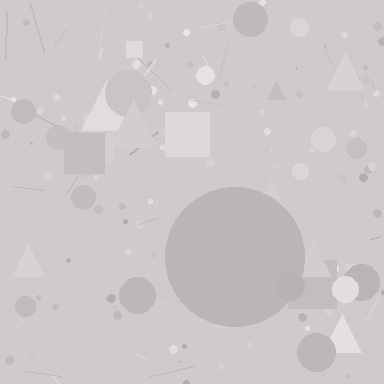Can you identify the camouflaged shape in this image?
The camouflaged shape is a circle.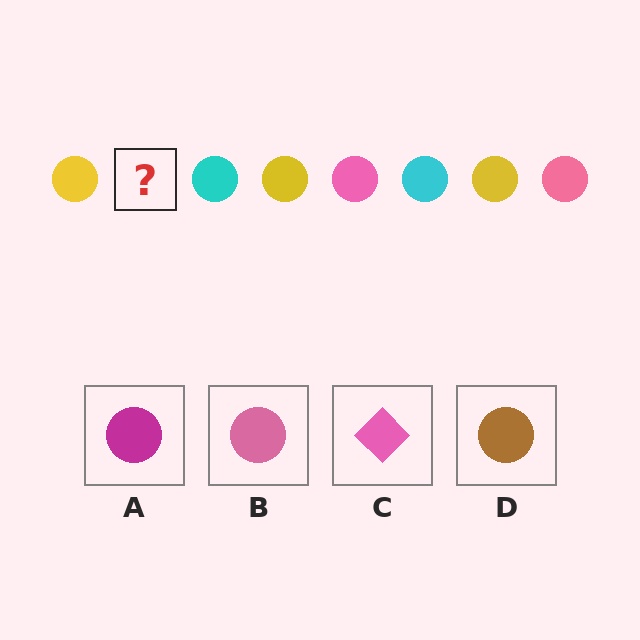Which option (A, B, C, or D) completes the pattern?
B.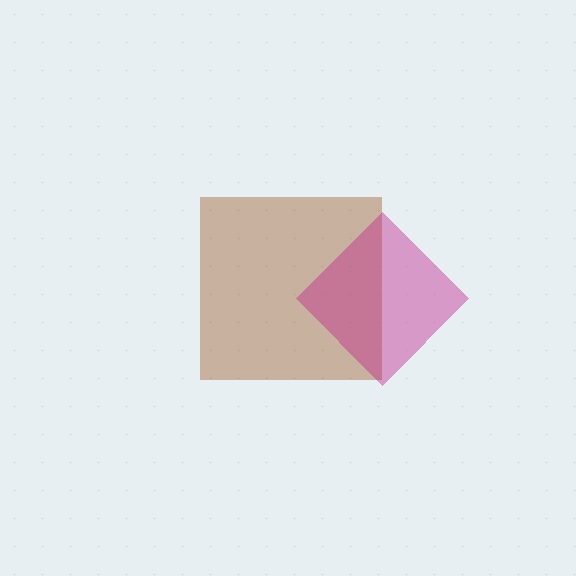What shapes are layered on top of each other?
The layered shapes are: a brown square, a magenta diamond.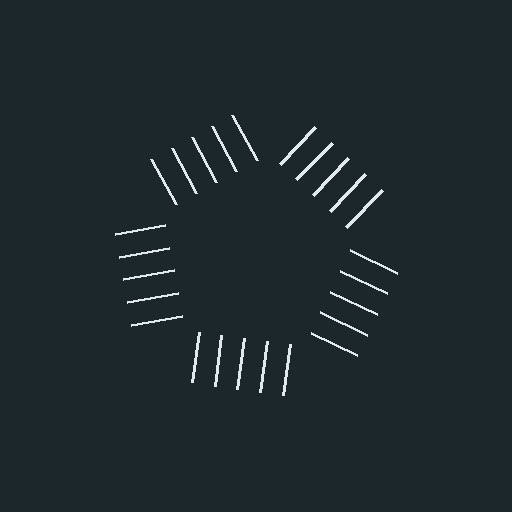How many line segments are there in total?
25 — 5 along each of the 5 edges.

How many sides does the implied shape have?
5 sides — the line-ends trace a pentagon.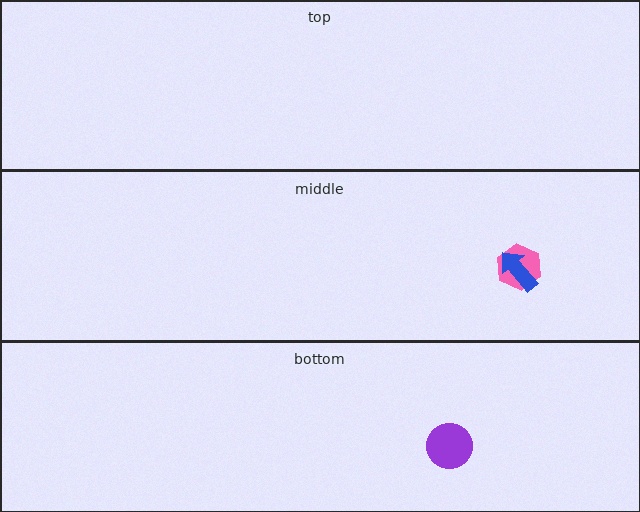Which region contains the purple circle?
The bottom region.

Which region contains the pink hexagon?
The middle region.